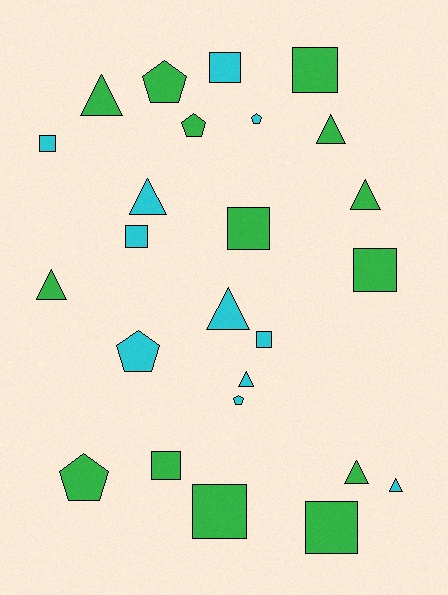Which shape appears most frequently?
Square, with 10 objects.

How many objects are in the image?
There are 25 objects.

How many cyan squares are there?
There are 4 cyan squares.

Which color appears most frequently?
Green, with 14 objects.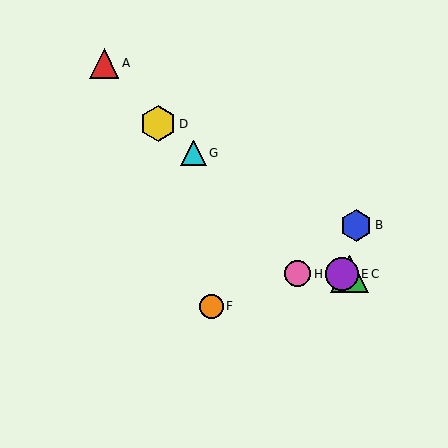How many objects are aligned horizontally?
3 objects (C, E, H) are aligned horizontally.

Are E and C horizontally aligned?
Yes, both are at y≈274.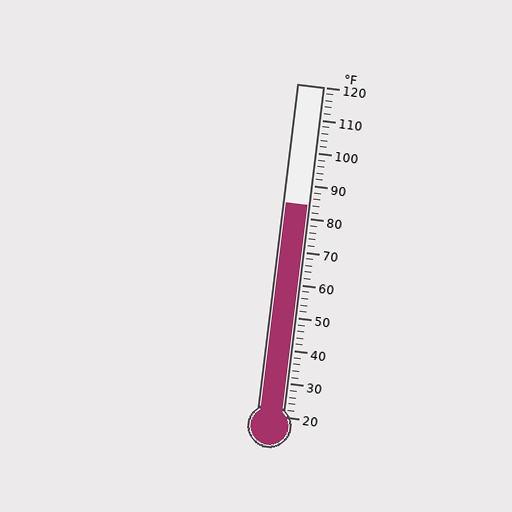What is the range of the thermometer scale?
The thermometer scale ranges from 20°F to 120°F.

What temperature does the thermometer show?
The thermometer shows approximately 84°F.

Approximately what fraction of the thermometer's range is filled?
The thermometer is filled to approximately 65% of its range.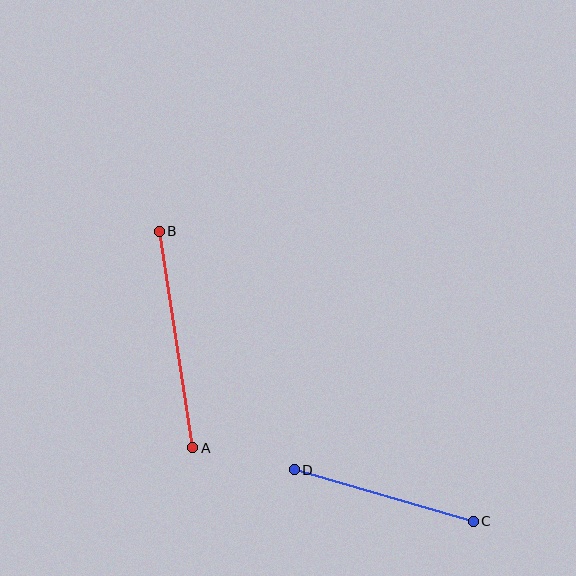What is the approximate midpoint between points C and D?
The midpoint is at approximately (384, 495) pixels.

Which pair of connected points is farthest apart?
Points A and B are farthest apart.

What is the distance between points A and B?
The distance is approximately 219 pixels.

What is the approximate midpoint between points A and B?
The midpoint is at approximately (176, 339) pixels.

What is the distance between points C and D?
The distance is approximately 186 pixels.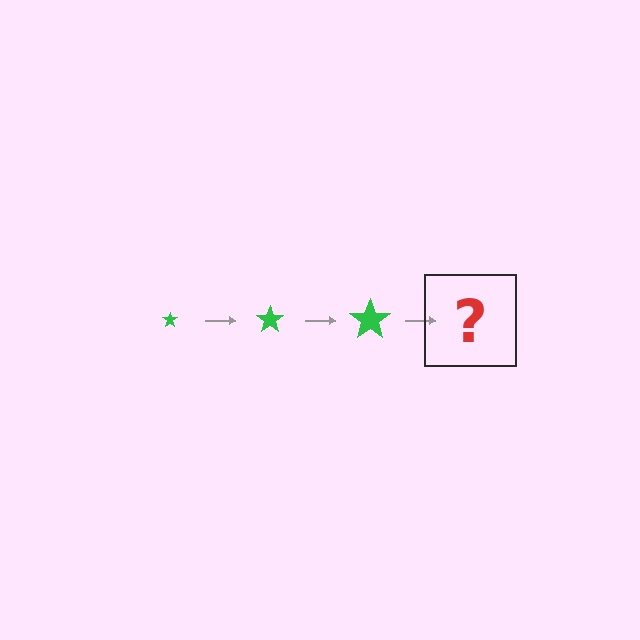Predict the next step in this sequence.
The next step is a green star, larger than the previous one.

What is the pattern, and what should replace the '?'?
The pattern is that the star gets progressively larger each step. The '?' should be a green star, larger than the previous one.